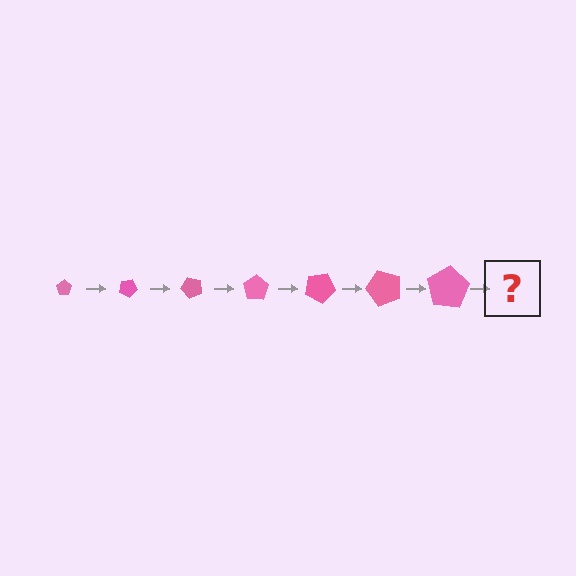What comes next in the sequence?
The next element should be a pentagon, larger than the previous one and rotated 175 degrees from the start.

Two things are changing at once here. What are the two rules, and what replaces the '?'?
The two rules are that the pentagon grows larger each step and it rotates 25 degrees each step. The '?' should be a pentagon, larger than the previous one and rotated 175 degrees from the start.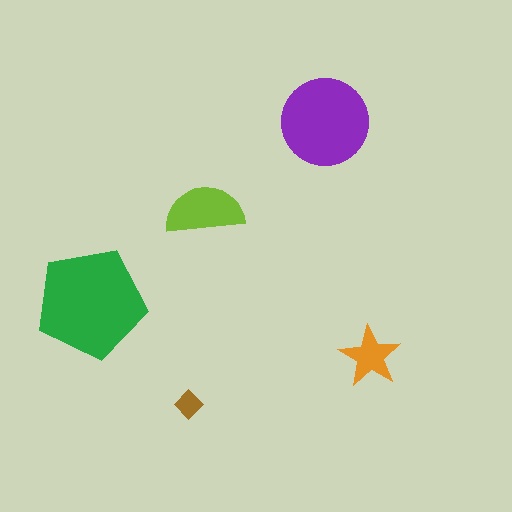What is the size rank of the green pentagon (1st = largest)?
1st.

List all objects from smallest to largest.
The brown diamond, the orange star, the lime semicircle, the purple circle, the green pentagon.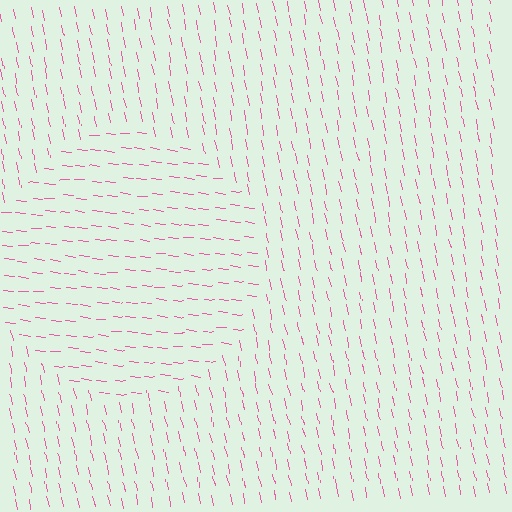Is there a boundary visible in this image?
Yes, there is a texture boundary formed by a change in line orientation.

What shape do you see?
I see a circle.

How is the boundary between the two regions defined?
The boundary is defined purely by a change in line orientation (approximately 73 degrees difference). All lines are the same color and thickness.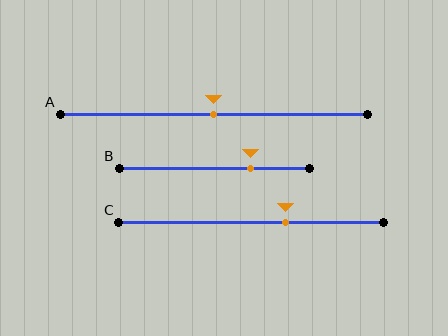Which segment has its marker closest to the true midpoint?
Segment A has its marker closest to the true midpoint.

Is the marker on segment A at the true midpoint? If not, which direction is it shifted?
Yes, the marker on segment A is at the true midpoint.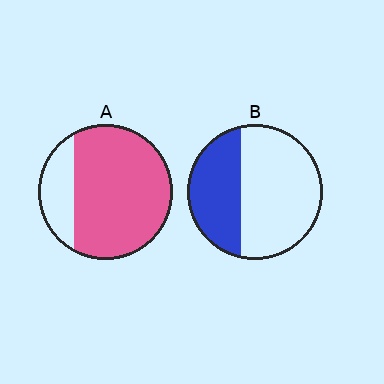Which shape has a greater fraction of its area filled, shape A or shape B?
Shape A.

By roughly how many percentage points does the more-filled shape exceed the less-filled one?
By roughly 40 percentage points (A over B).